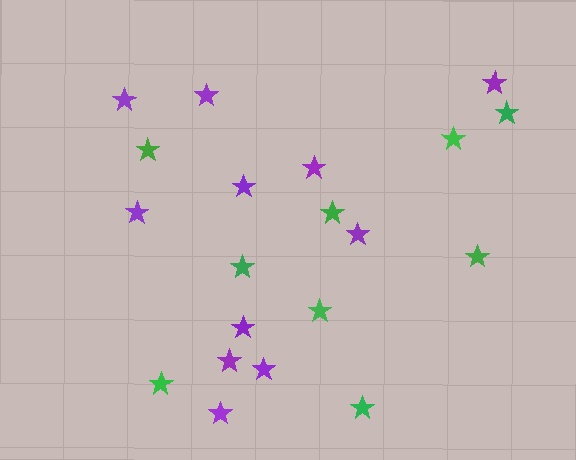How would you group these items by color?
There are 2 groups: one group of purple stars (11) and one group of green stars (9).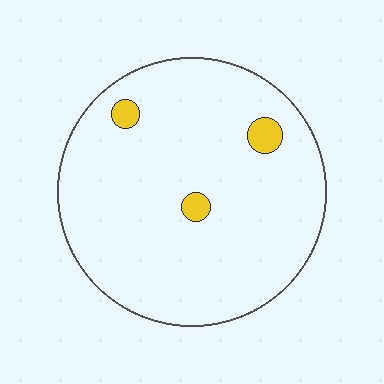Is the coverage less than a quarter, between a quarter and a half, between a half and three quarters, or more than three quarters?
Less than a quarter.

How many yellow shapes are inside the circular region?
3.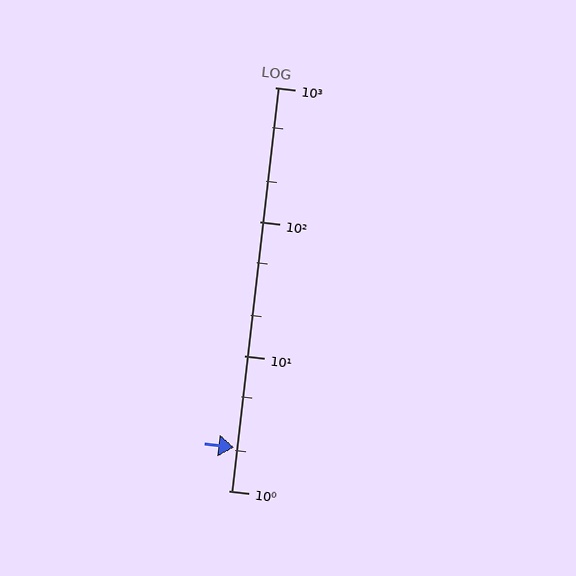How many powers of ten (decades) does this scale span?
The scale spans 3 decades, from 1 to 1000.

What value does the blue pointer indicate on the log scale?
The pointer indicates approximately 2.1.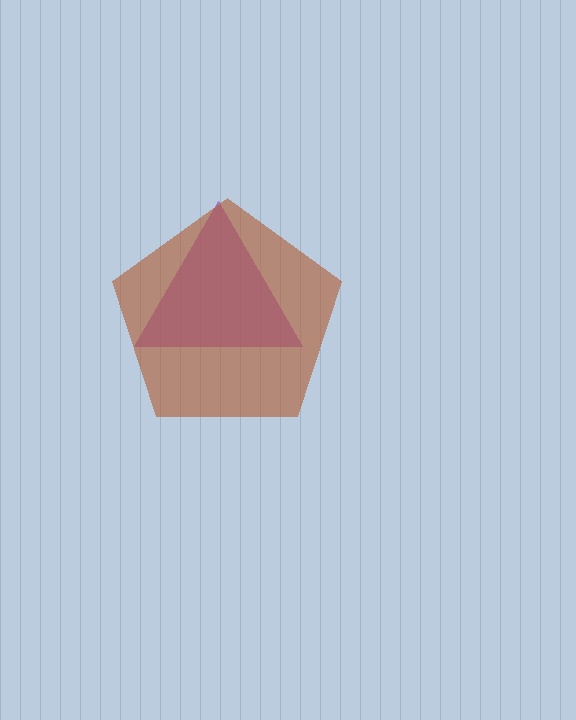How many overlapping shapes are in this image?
There are 2 overlapping shapes in the image.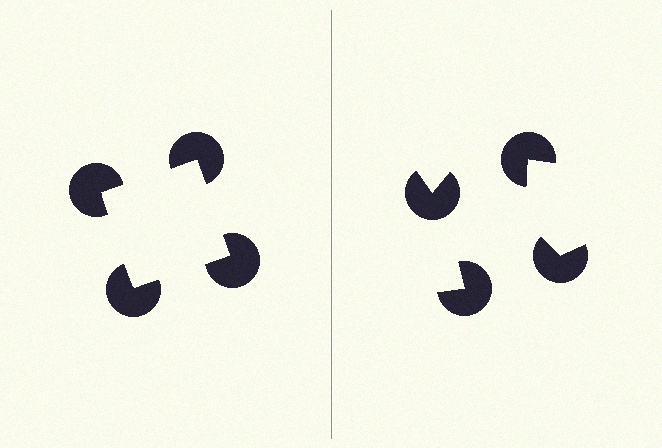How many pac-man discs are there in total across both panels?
8 — 4 on each side.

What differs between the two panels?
The pac-man discs are positioned identically on both sides; only the wedge orientations differ. On the left they align to a square; on the right they are misaligned.